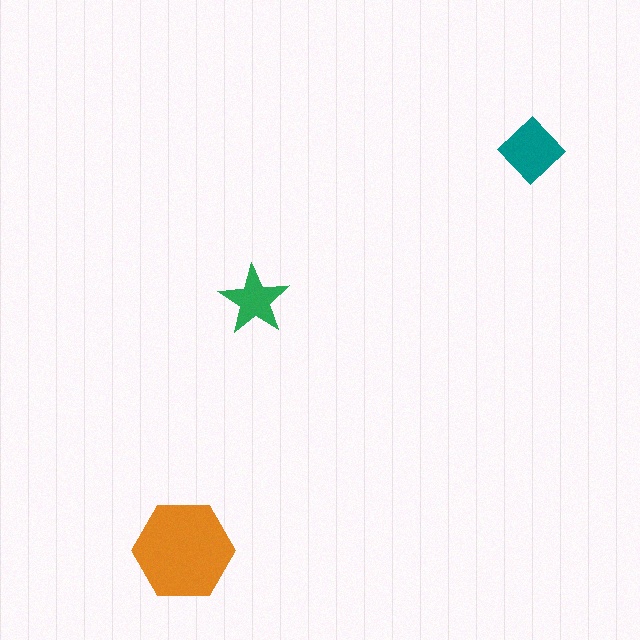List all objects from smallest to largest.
The green star, the teal diamond, the orange hexagon.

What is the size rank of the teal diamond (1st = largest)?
2nd.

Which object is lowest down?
The orange hexagon is bottommost.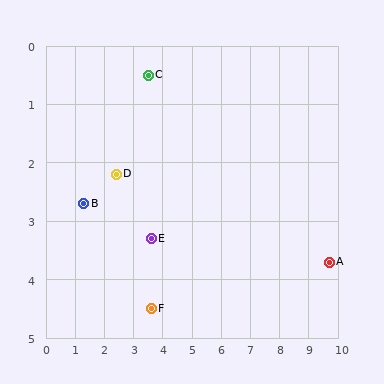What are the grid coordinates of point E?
Point E is at approximately (3.6, 3.3).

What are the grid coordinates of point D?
Point D is at approximately (2.4, 2.2).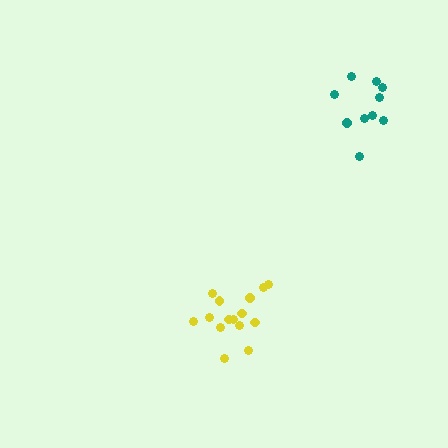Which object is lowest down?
The yellow cluster is bottommost.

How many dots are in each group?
Group 1: 15 dots, Group 2: 10 dots (25 total).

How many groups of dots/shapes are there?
There are 2 groups.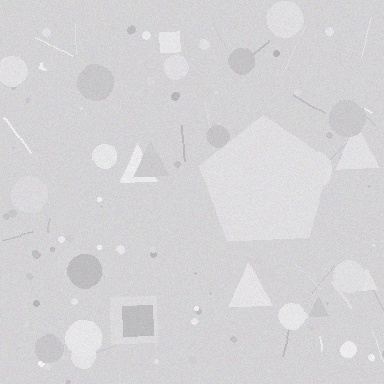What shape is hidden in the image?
A pentagon is hidden in the image.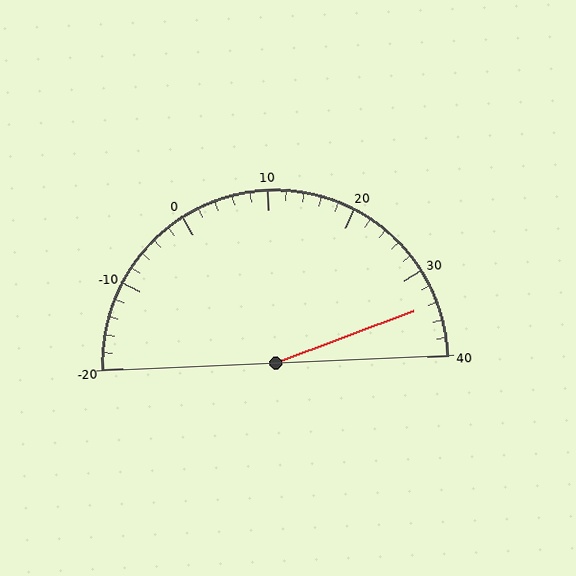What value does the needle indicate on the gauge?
The needle indicates approximately 34.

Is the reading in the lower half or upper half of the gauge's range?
The reading is in the upper half of the range (-20 to 40).